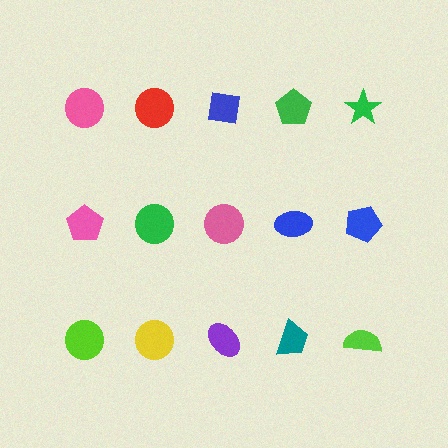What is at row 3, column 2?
A yellow circle.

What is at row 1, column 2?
A red circle.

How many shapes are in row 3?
5 shapes.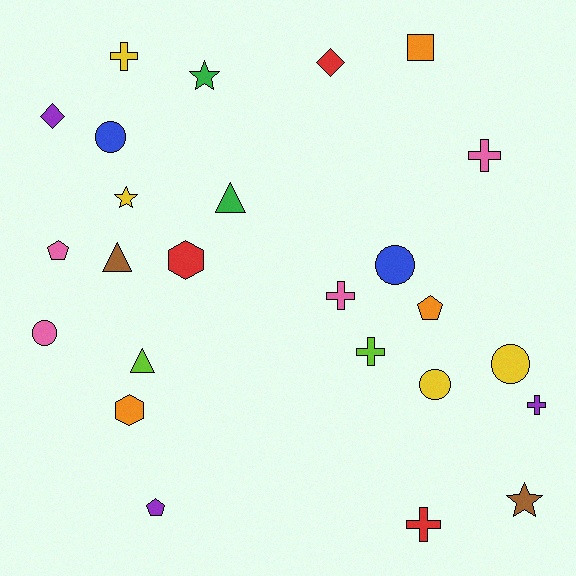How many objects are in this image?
There are 25 objects.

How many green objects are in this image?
There are 2 green objects.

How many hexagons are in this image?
There are 2 hexagons.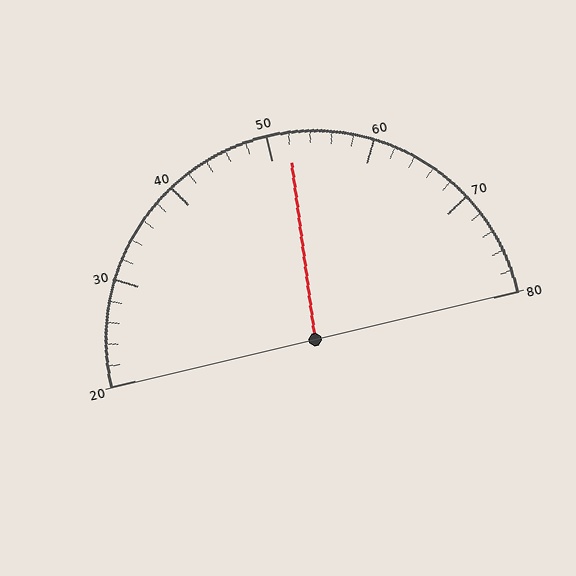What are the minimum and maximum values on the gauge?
The gauge ranges from 20 to 80.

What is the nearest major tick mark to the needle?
The nearest major tick mark is 50.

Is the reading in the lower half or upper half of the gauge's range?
The reading is in the upper half of the range (20 to 80).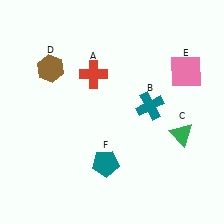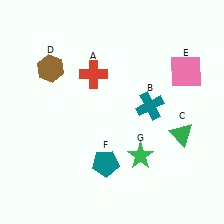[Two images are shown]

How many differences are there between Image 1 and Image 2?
There is 1 difference between the two images.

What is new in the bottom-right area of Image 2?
A green star (G) was added in the bottom-right area of Image 2.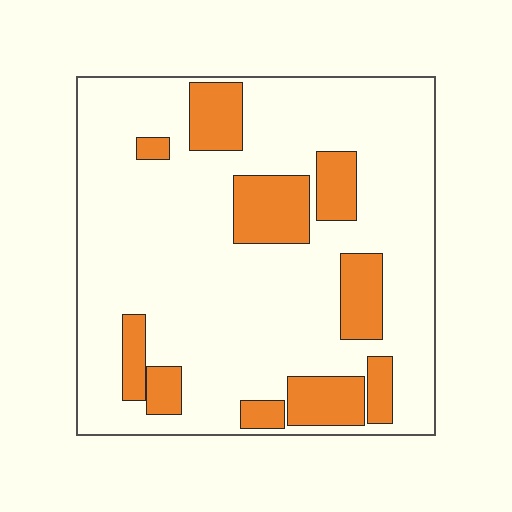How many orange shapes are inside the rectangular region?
10.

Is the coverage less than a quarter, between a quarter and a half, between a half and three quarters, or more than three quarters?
Less than a quarter.